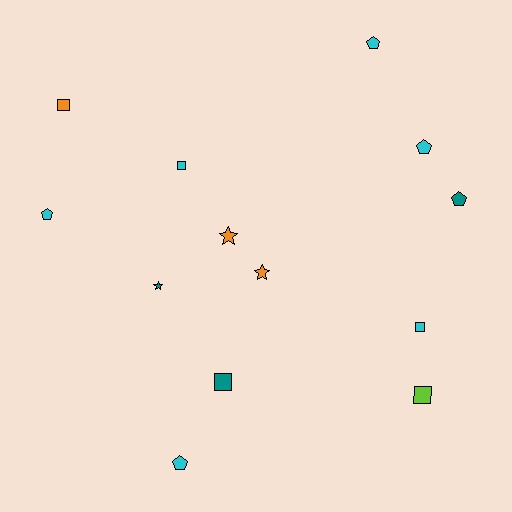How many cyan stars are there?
There are no cyan stars.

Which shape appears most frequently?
Pentagon, with 5 objects.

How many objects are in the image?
There are 13 objects.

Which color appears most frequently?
Cyan, with 6 objects.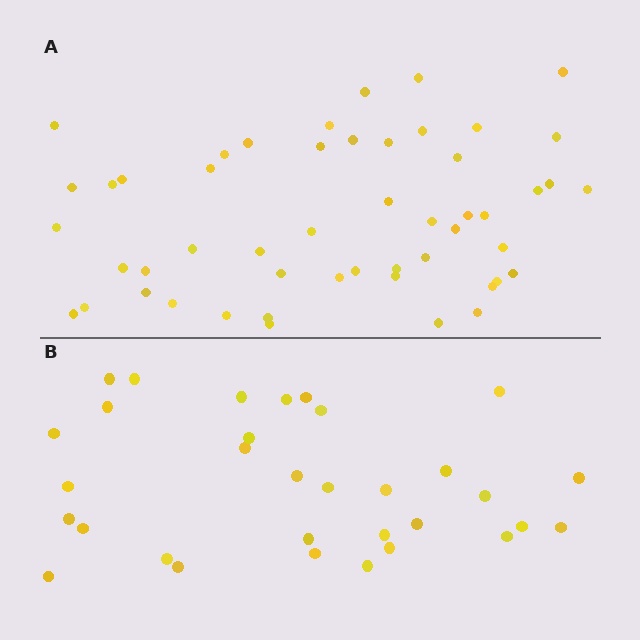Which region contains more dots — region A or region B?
Region A (the top region) has more dots.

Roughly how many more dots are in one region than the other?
Region A has approximately 20 more dots than region B.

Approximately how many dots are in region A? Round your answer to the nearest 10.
About 50 dots. (The exact count is 51, which rounds to 50.)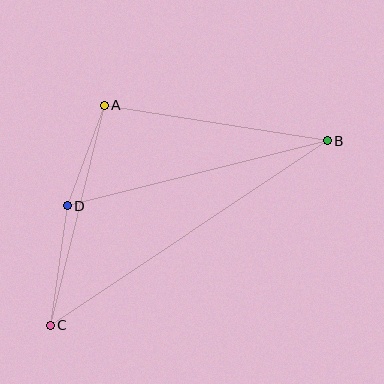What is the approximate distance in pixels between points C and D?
The distance between C and D is approximately 121 pixels.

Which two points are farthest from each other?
Points B and C are farthest from each other.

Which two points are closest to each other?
Points A and D are closest to each other.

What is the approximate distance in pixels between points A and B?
The distance between A and B is approximately 226 pixels.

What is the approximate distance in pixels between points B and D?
The distance between B and D is approximately 268 pixels.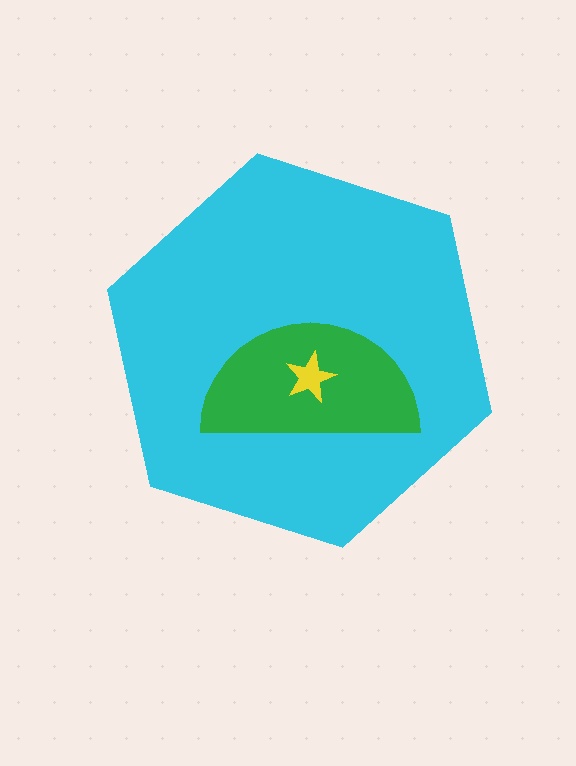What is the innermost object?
The yellow star.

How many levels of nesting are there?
3.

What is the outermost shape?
The cyan hexagon.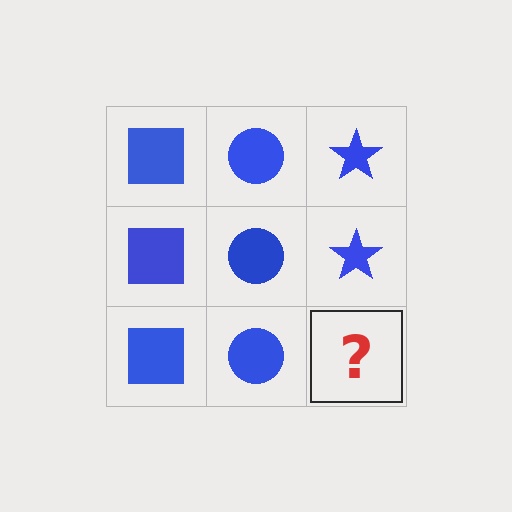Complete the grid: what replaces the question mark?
The question mark should be replaced with a blue star.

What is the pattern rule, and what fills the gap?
The rule is that each column has a consistent shape. The gap should be filled with a blue star.